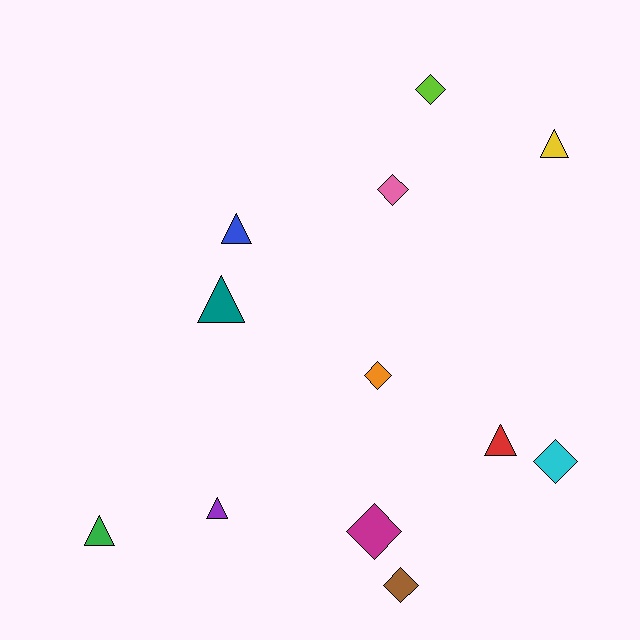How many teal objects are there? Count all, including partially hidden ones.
There is 1 teal object.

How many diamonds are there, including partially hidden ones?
There are 6 diamonds.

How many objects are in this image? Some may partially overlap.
There are 12 objects.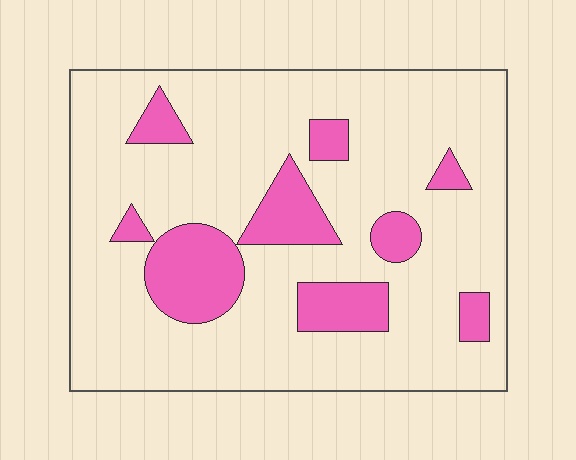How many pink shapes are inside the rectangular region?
9.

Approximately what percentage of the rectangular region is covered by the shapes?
Approximately 20%.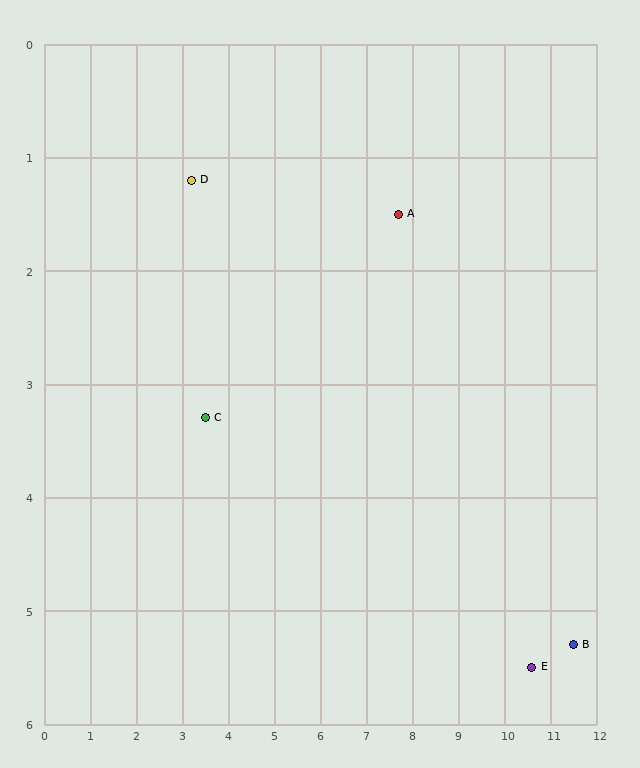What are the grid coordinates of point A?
Point A is at approximately (7.7, 1.5).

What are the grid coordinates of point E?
Point E is at approximately (10.6, 5.5).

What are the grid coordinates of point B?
Point B is at approximately (11.5, 5.3).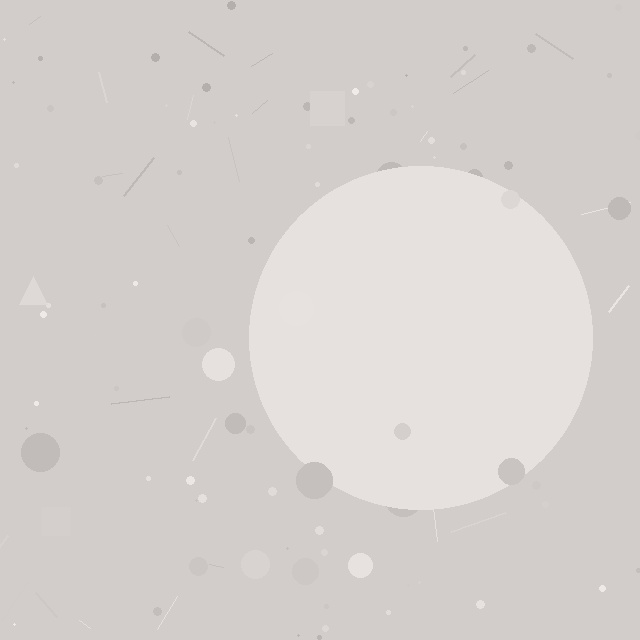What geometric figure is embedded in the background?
A circle is embedded in the background.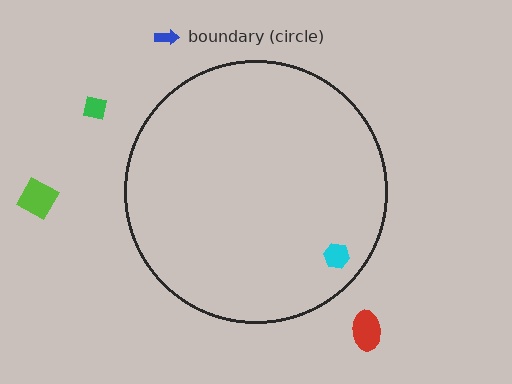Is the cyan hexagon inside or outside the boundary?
Inside.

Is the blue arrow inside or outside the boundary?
Outside.